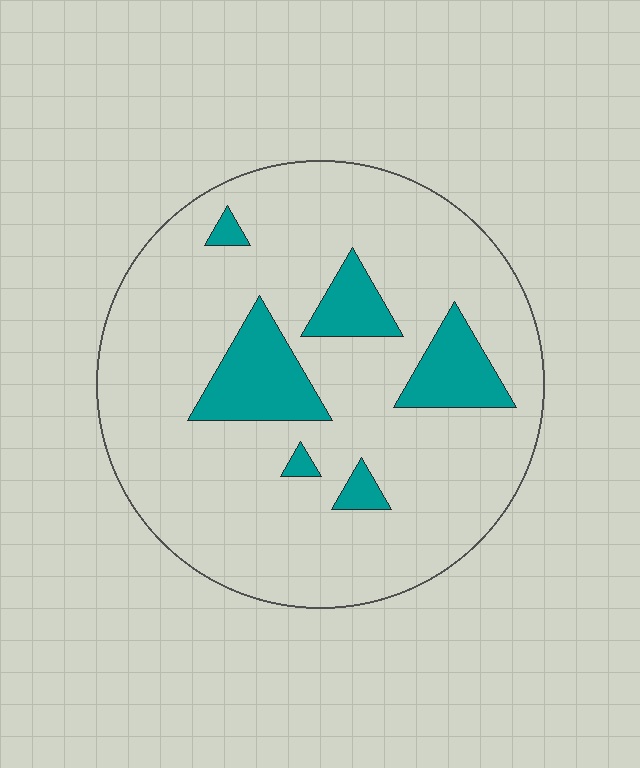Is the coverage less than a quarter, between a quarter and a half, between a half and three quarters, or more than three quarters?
Less than a quarter.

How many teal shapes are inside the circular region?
6.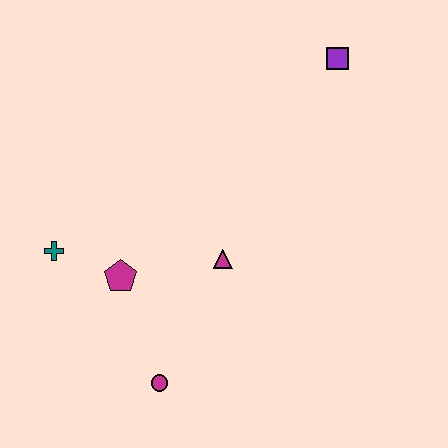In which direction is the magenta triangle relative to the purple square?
The magenta triangle is below the purple square.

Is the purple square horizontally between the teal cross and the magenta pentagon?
No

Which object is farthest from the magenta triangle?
The purple square is farthest from the magenta triangle.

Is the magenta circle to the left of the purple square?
Yes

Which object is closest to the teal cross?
The magenta pentagon is closest to the teal cross.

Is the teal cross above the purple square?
No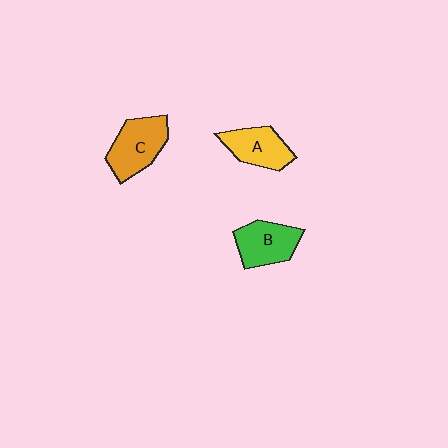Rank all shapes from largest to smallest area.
From largest to smallest: C (orange), B (green), A (yellow).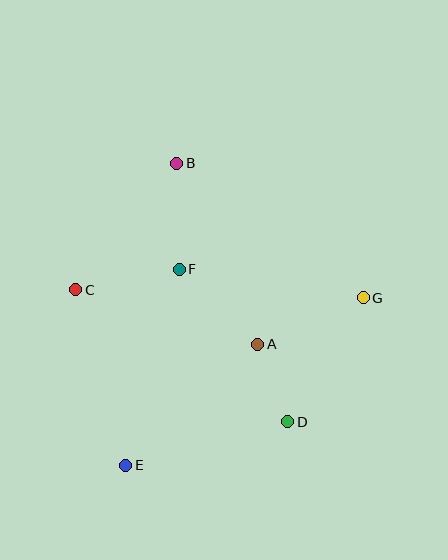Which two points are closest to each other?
Points A and D are closest to each other.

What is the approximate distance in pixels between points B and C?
The distance between B and C is approximately 162 pixels.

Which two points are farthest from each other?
Points B and E are farthest from each other.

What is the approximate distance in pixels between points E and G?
The distance between E and G is approximately 291 pixels.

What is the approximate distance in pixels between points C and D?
The distance between C and D is approximately 250 pixels.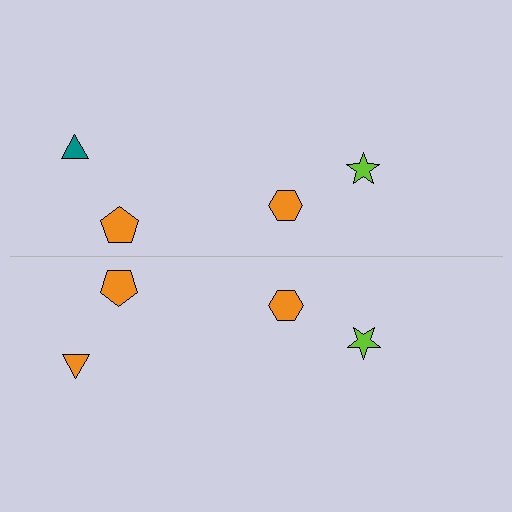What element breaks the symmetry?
The orange triangle on the bottom side breaks the symmetry — its mirror counterpart is teal.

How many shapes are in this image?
There are 8 shapes in this image.